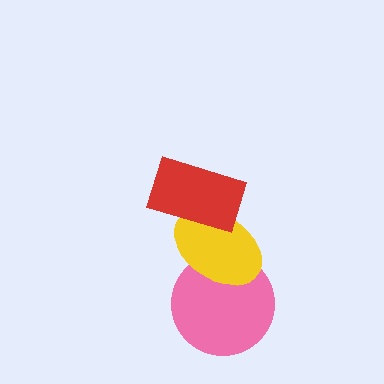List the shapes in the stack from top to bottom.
From top to bottom: the red rectangle, the yellow ellipse, the pink circle.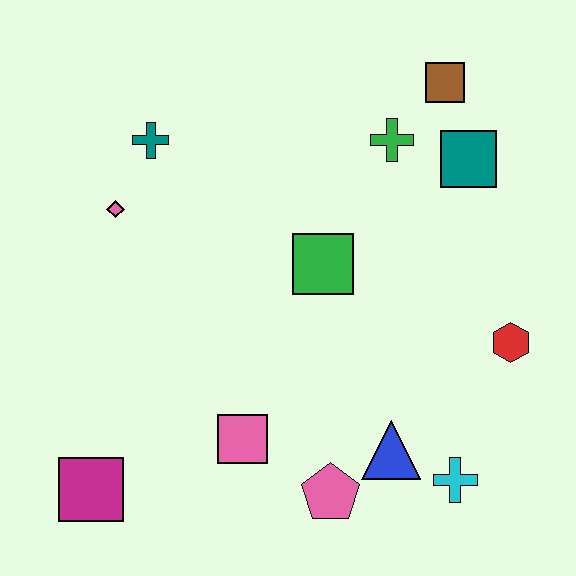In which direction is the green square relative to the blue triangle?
The green square is above the blue triangle.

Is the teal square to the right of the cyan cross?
Yes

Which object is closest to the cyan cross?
The blue triangle is closest to the cyan cross.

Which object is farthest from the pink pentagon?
The brown square is farthest from the pink pentagon.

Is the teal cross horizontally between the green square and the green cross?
No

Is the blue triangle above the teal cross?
No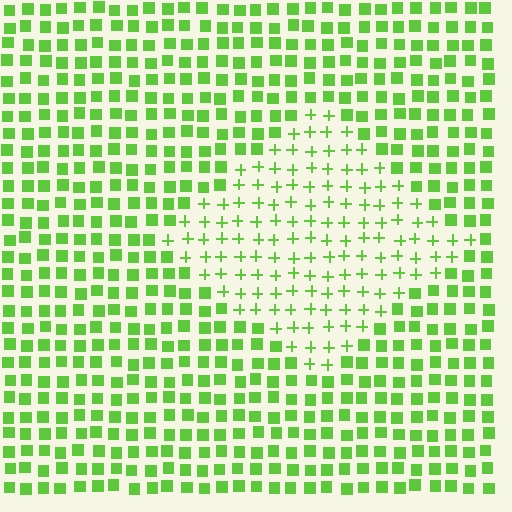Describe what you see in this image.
The image is filled with small lime elements arranged in a uniform grid. A diamond-shaped region contains plus signs, while the surrounding area contains squares. The boundary is defined purely by the change in element shape.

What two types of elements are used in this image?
The image uses plus signs inside the diamond region and squares outside it.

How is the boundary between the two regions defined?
The boundary is defined by a change in element shape: plus signs inside vs. squares outside. All elements share the same color and spacing.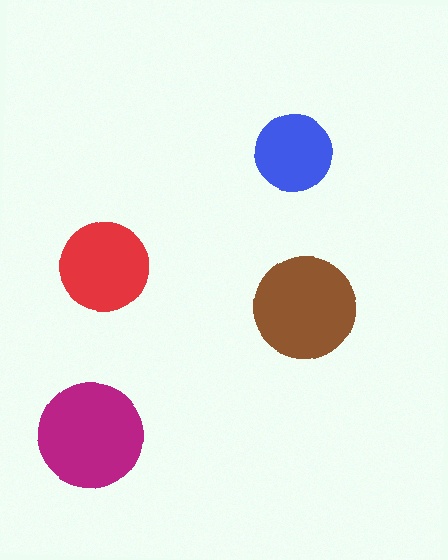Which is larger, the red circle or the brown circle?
The brown one.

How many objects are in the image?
There are 4 objects in the image.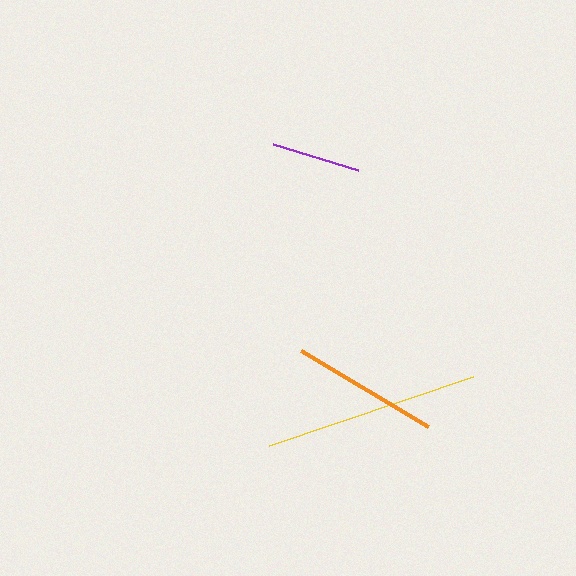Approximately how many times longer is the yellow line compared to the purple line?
The yellow line is approximately 2.4 times the length of the purple line.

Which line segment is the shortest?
The purple line is the shortest at approximately 89 pixels.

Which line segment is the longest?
The yellow line is the longest at approximately 215 pixels.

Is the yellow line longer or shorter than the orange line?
The yellow line is longer than the orange line.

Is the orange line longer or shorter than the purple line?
The orange line is longer than the purple line.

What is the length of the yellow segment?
The yellow segment is approximately 215 pixels long.